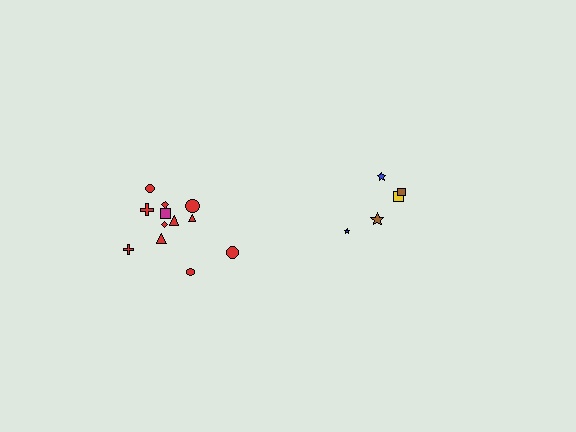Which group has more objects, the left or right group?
The left group.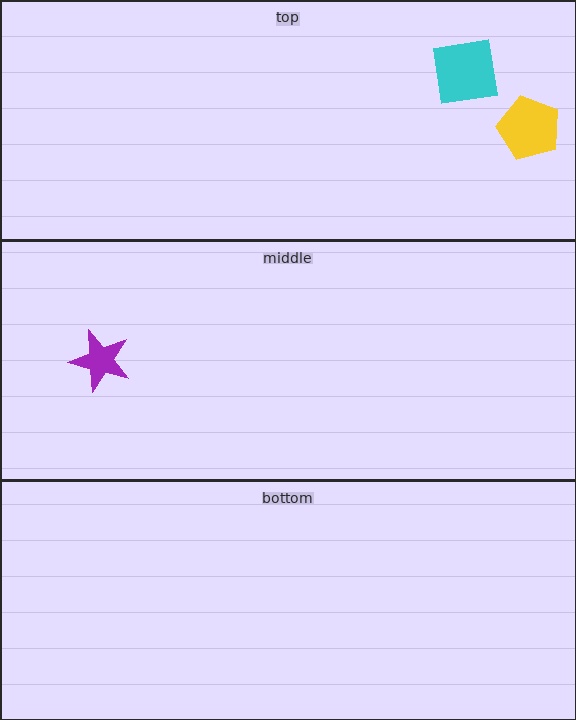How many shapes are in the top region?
2.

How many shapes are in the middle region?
1.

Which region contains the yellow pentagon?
The top region.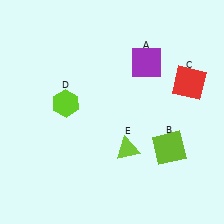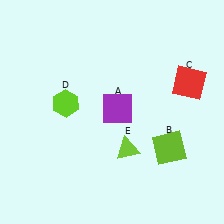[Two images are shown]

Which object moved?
The purple square (A) moved down.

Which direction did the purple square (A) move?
The purple square (A) moved down.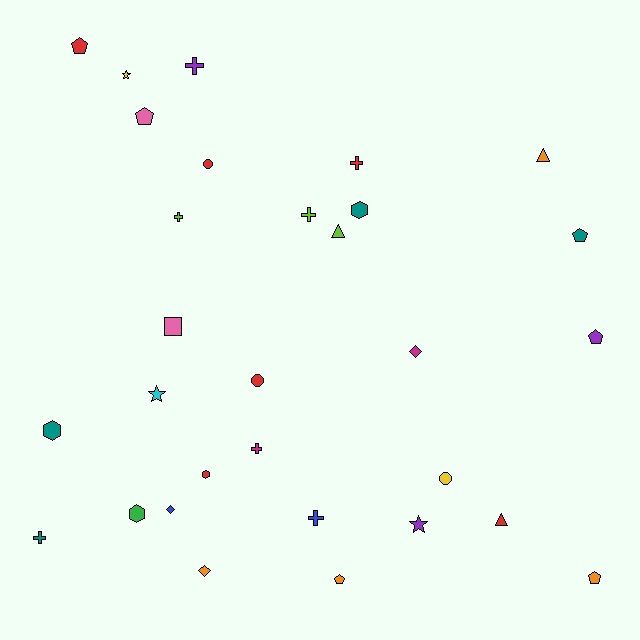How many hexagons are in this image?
There are 4 hexagons.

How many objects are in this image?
There are 30 objects.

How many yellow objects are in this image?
There are 2 yellow objects.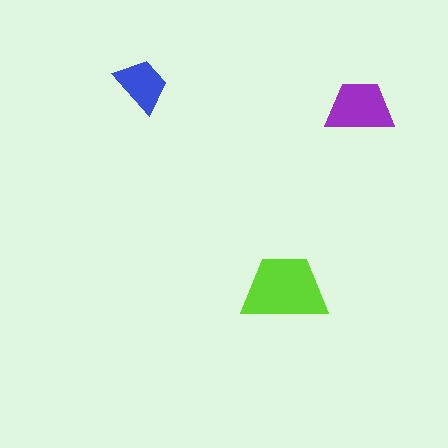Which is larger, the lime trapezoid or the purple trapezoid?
The lime one.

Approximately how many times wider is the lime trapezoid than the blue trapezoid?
About 1.5 times wider.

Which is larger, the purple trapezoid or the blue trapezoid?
The purple one.